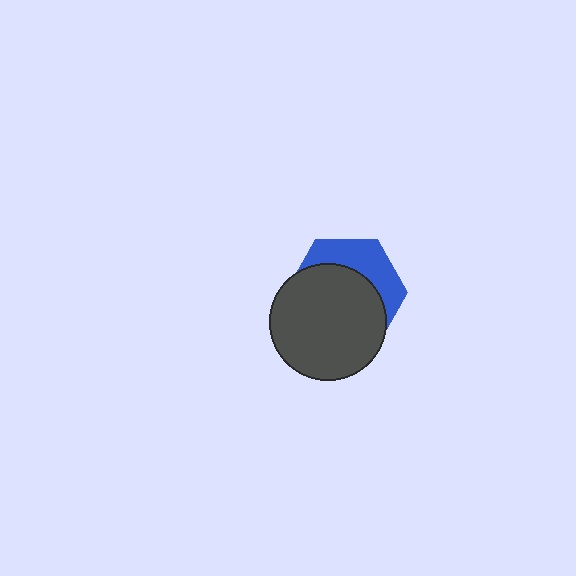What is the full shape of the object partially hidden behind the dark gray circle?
The partially hidden object is a blue hexagon.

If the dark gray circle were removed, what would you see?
You would see the complete blue hexagon.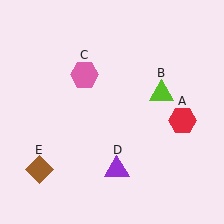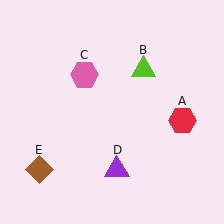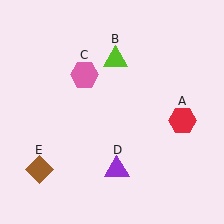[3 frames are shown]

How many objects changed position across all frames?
1 object changed position: lime triangle (object B).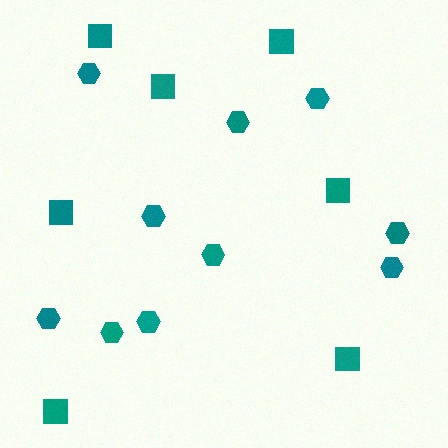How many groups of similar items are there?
There are 2 groups: one group of squares (7) and one group of hexagons (10).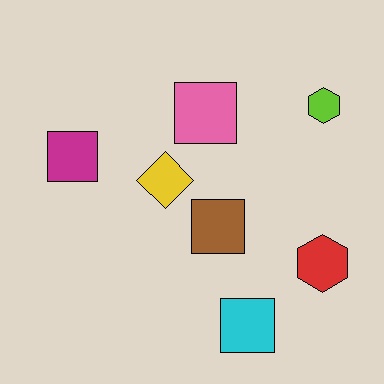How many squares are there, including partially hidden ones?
There are 4 squares.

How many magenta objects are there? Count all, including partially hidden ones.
There is 1 magenta object.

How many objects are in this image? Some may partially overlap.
There are 7 objects.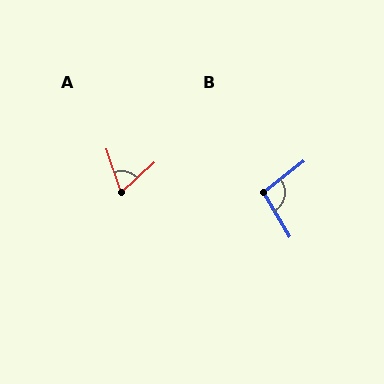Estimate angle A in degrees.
Approximately 66 degrees.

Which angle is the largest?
B, at approximately 97 degrees.